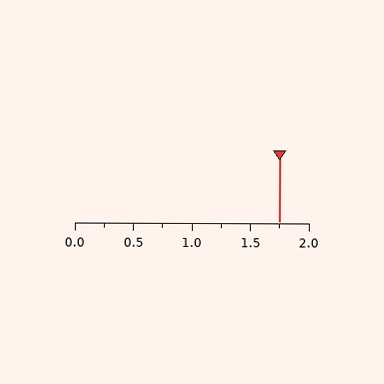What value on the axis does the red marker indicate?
The marker indicates approximately 1.75.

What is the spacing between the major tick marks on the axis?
The major ticks are spaced 0.5 apart.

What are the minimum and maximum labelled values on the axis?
The axis runs from 0.0 to 2.0.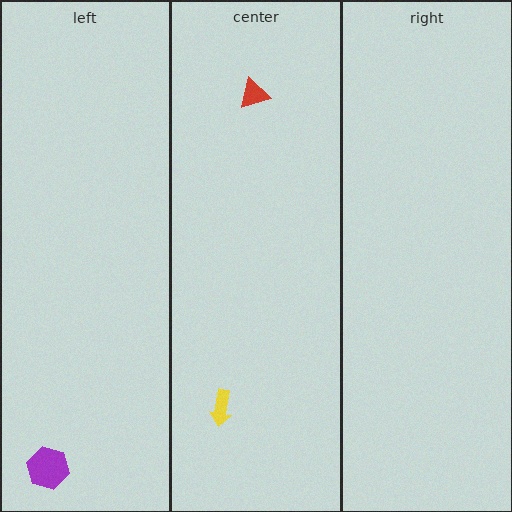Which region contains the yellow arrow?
The center region.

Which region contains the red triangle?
The center region.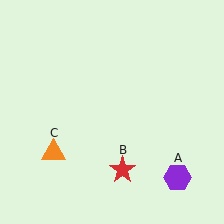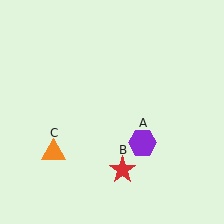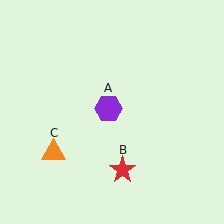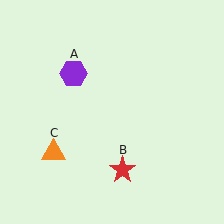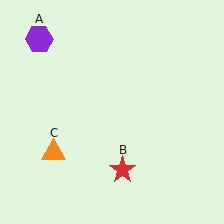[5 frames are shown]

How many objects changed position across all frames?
1 object changed position: purple hexagon (object A).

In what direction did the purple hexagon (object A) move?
The purple hexagon (object A) moved up and to the left.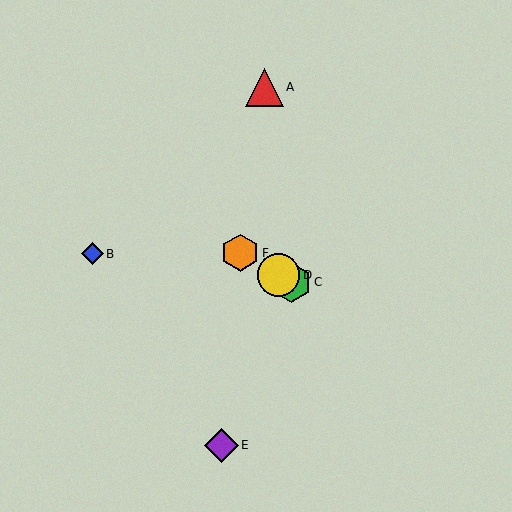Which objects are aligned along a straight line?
Objects C, D, F are aligned along a straight line.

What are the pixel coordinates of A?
Object A is at (264, 87).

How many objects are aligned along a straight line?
3 objects (C, D, F) are aligned along a straight line.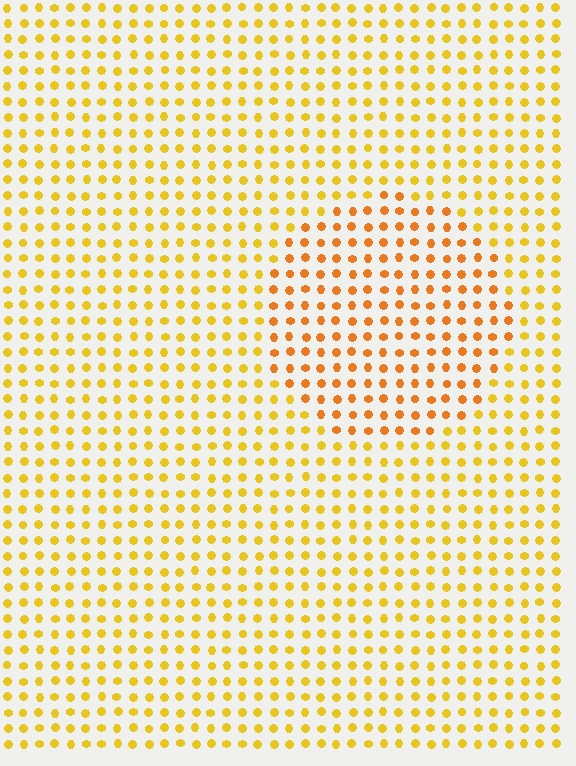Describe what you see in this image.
The image is filled with small yellow elements in a uniform arrangement. A circle-shaped region is visible where the elements are tinted to a slightly different hue, forming a subtle color boundary.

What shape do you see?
I see a circle.